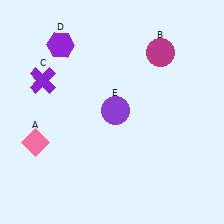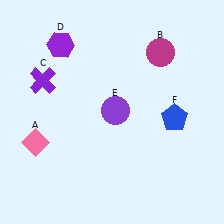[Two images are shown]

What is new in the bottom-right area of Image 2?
A blue pentagon (F) was added in the bottom-right area of Image 2.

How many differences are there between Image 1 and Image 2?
There is 1 difference between the two images.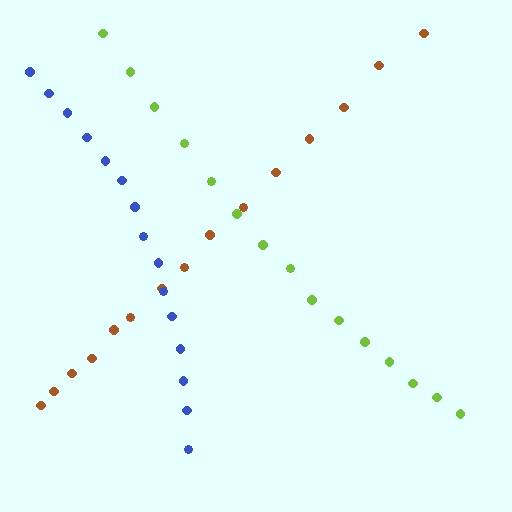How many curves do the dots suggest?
There are 3 distinct paths.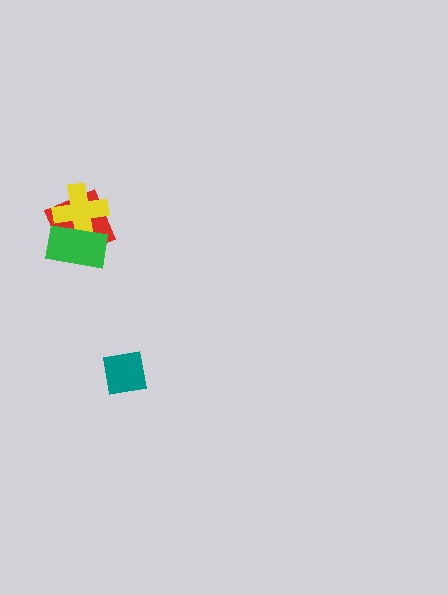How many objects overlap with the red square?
2 objects overlap with the red square.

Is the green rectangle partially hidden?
No, no other shape covers it.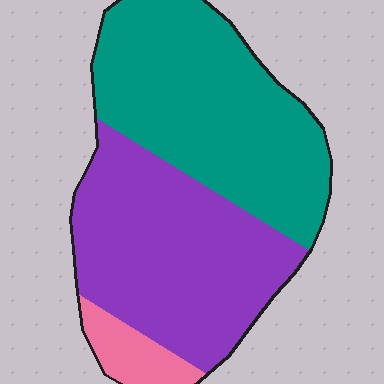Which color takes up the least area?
Pink, at roughly 5%.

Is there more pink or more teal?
Teal.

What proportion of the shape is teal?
Teal takes up about one half (1/2) of the shape.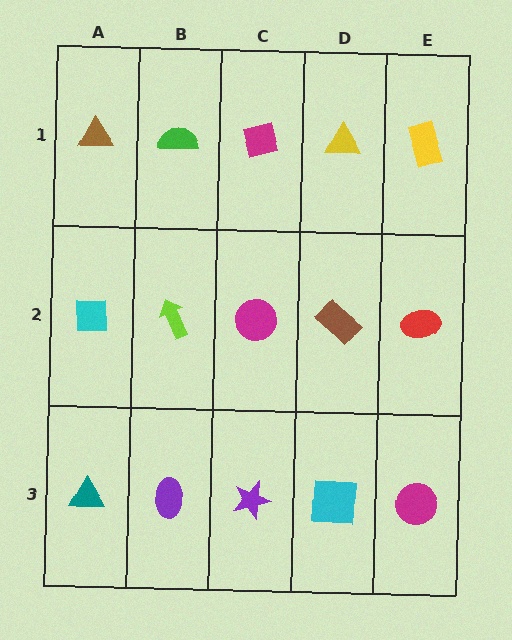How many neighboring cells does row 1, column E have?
2.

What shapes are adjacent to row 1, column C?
A magenta circle (row 2, column C), a green semicircle (row 1, column B), a yellow triangle (row 1, column D).